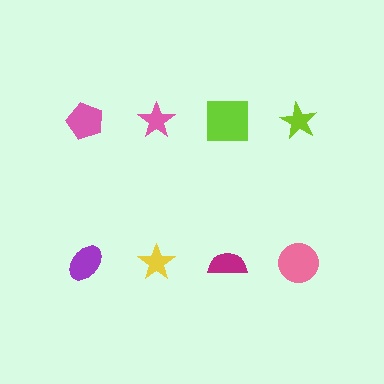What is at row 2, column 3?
A magenta semicircle.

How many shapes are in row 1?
4 shapes.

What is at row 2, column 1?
A purple ellipse.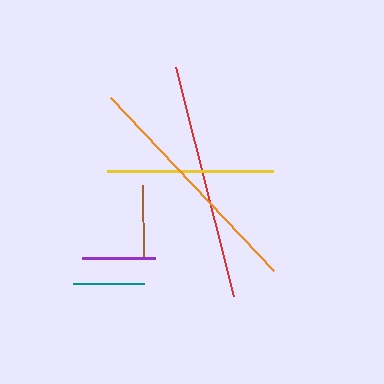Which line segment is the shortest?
The teal line is the shortest at approximately 70 pixels.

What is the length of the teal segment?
The teal segment is approximately 70 pixels long.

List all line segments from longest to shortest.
From longest to shortest: orange, red, yellow, brown, purple, teal.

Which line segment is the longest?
The orange line is the longest at approximately 238 pixels.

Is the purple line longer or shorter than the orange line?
The orange line is longer than the purple line.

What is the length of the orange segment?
The orange segment is approximately 238 pixels long.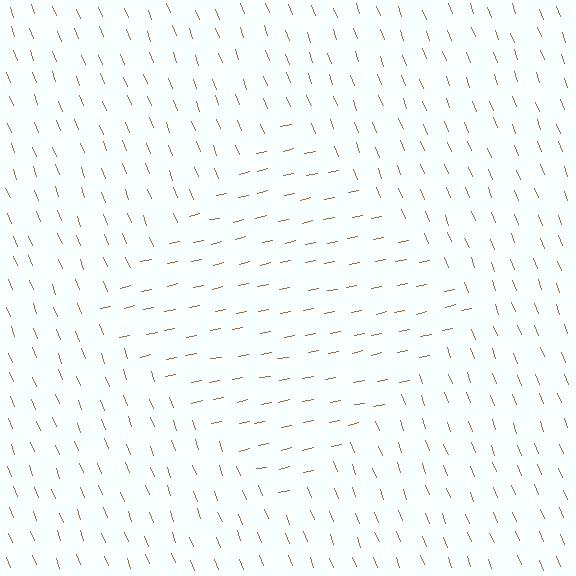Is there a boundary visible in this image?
Yes, there is a texture boundary formed by a change in line orientation.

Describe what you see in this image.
The image is filled with small brown line segments. A diamond region in the image has lines oriented differently from the surrounding lines, creating a visible texture boundary.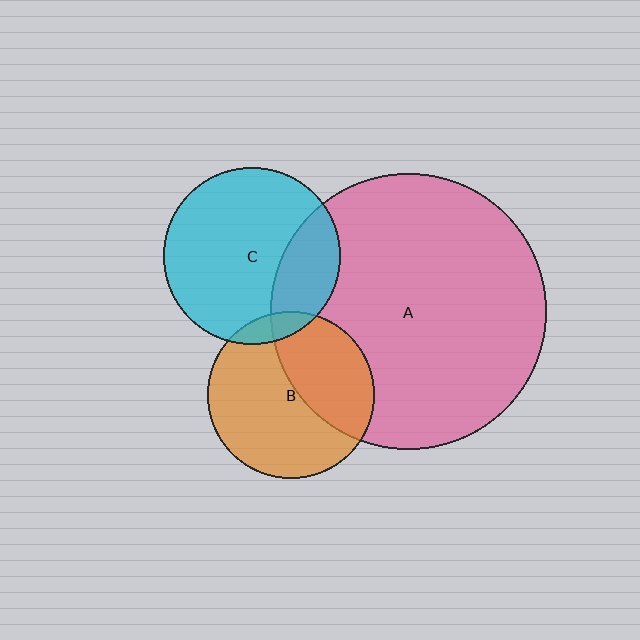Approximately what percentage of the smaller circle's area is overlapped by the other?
Approximately 40%.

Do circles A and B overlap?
Yes.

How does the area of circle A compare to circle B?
Approximately 2.7 times.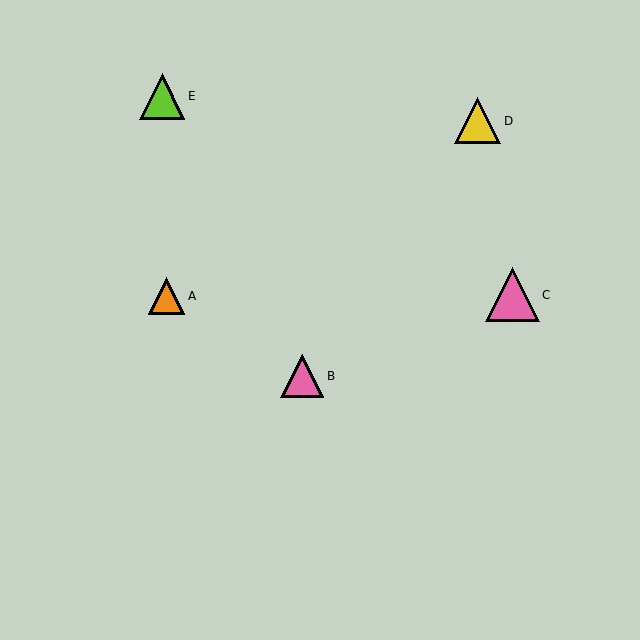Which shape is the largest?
The pink triangle (labeled C) is the largest.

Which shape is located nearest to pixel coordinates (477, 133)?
The yellow triangle (labeled D) at (478, 121) is nearest to that location.